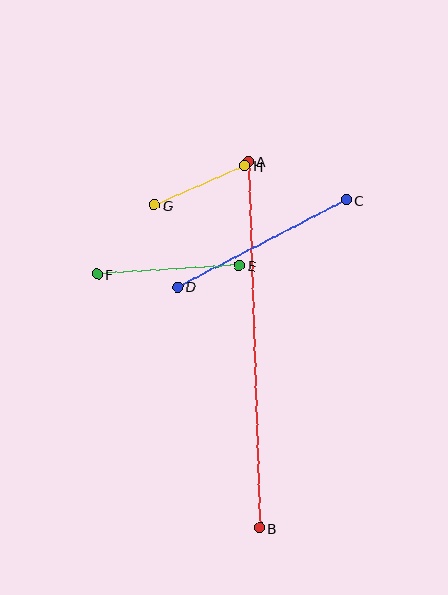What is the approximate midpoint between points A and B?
The midpoint is at approximately (254, 345) pixels.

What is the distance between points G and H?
The distance is approximately 99 pixels.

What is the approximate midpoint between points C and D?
The midpoint is at approximately (262, 243) pixels.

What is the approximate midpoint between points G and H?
The midpoint is at approximately (200, 185) pixels.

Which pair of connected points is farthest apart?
Points A and B are farthest apart.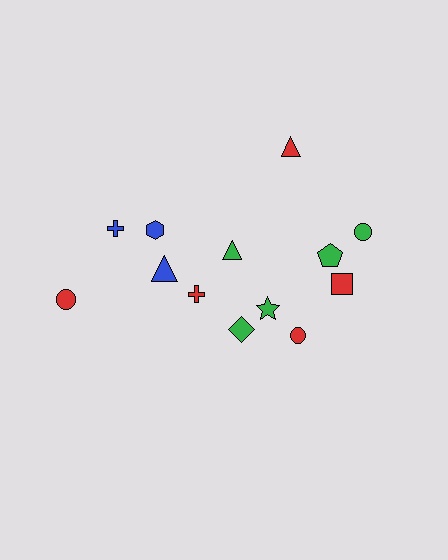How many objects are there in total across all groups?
There are 13 objects.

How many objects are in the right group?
There are 8 objects.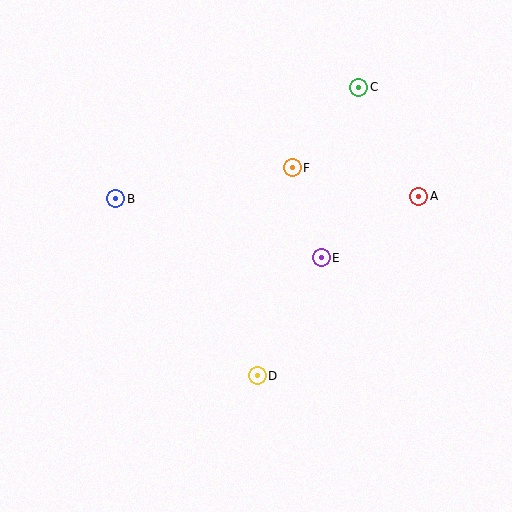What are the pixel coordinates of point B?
Point B is at (116, 199).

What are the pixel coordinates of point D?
Point D is at (257, 376).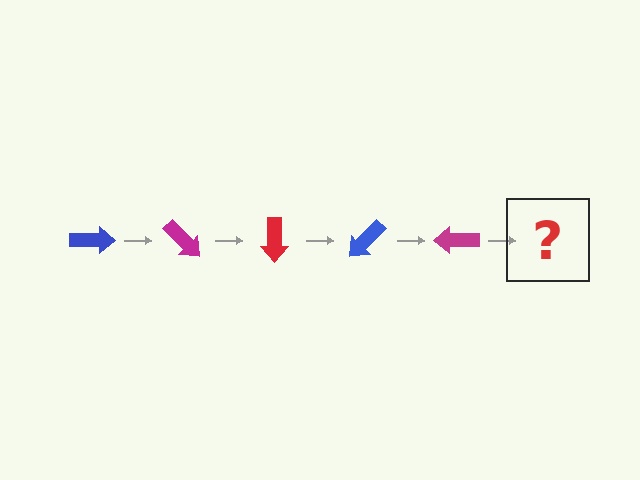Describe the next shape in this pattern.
It should be a red arrow, rotated 225 degrees from the start.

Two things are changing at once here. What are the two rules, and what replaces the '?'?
The two rules are that it rotates 45 degrees each step and the color cycles through blue, magenta, and red. The '?' should be a red arrow, rotated 225 degrees from the start.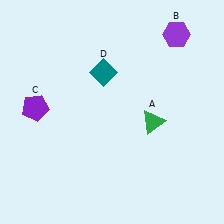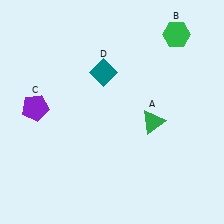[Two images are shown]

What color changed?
The hexagon (B) changed from purple in Image 1 to green in Image 2.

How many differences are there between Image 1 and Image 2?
There is 1 difference between the two images.